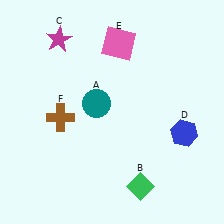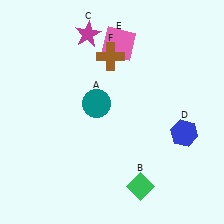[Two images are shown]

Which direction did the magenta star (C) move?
The magenta star (C) moved right.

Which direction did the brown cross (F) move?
The brown cross (F) moved up.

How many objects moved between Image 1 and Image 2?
2 objects moved between the two images.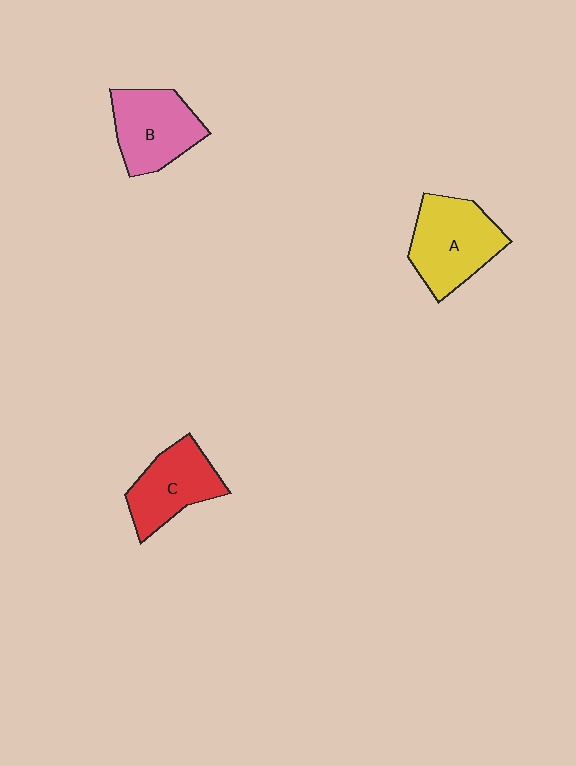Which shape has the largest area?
Shape A (yellow).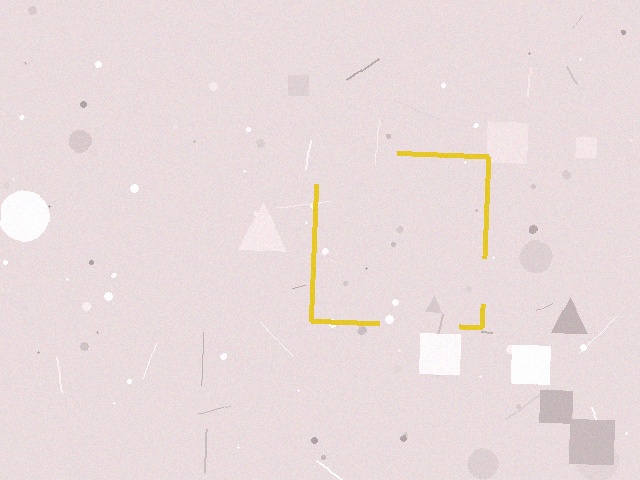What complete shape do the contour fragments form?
The contour fragments form a square.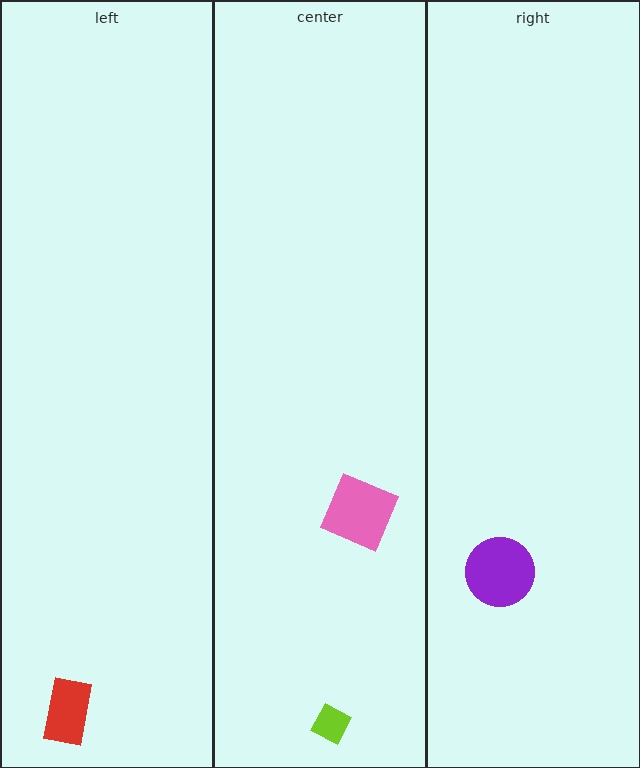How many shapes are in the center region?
2.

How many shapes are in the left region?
1.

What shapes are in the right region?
The purple circle.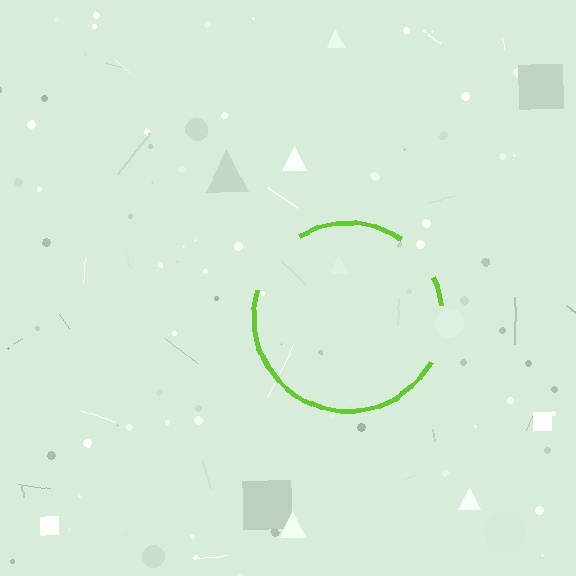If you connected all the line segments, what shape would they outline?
They would outline a circle.